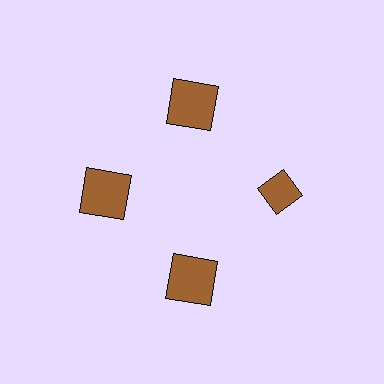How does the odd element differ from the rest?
It has a different shape: diamond instead of square.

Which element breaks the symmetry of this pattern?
The brown diamond at roughly the 3 o'clock position breaks the symmetry. All other shapes are brown squares.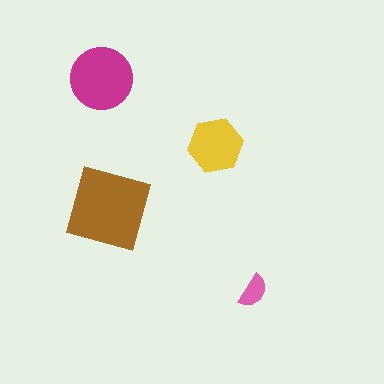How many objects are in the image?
There are 4 objects in the image.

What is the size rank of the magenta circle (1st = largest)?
2nd.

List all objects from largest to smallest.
The brown square, the magenta circle, the yellow hexagon, the pink semicircle.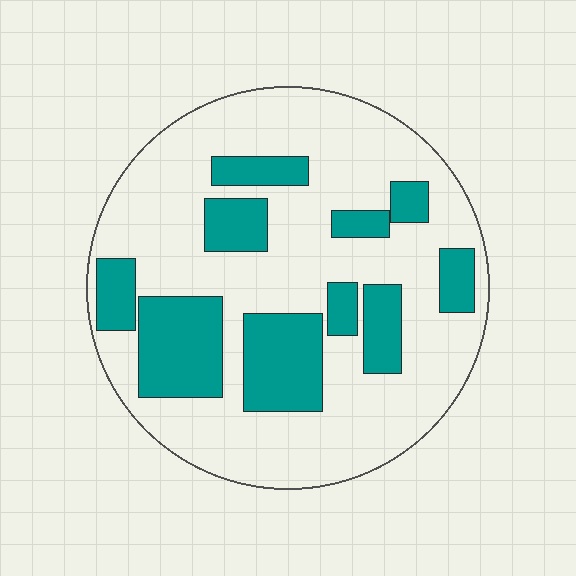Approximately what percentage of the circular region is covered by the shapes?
Approximately 30%.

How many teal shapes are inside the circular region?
10.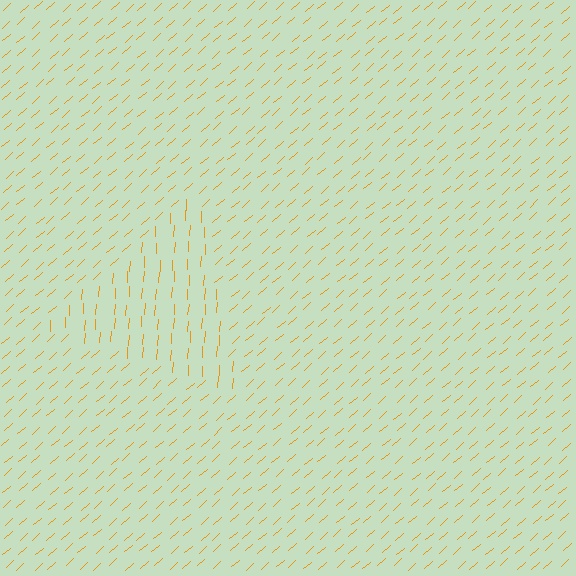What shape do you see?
I see a triangle.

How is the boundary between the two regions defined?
The boundary is defined purely by a change in line orientation (approximately 45 degrees difference). All lines are the same color and thickness.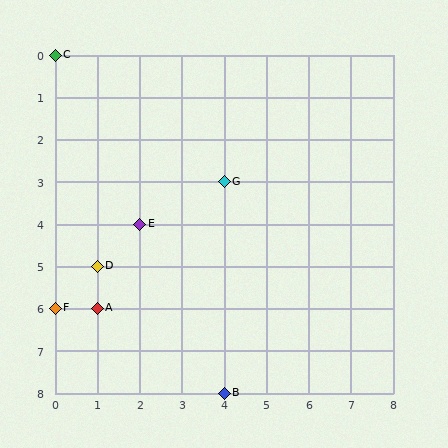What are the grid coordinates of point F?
Point F is at grid coordinates (0, 6).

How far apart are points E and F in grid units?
Points E and F are 2 columns and 2 rows apart (about 2.8 grid units diagonally).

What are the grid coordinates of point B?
Point B is at grid coordinates (4, 8).